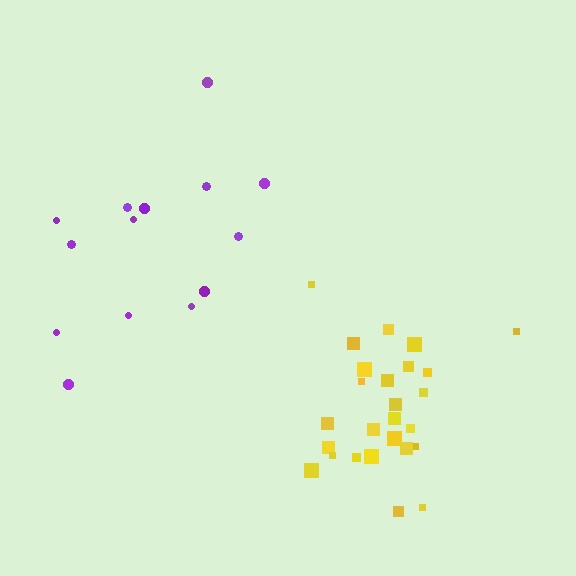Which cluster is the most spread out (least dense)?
Purple.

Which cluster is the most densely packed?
Yellow.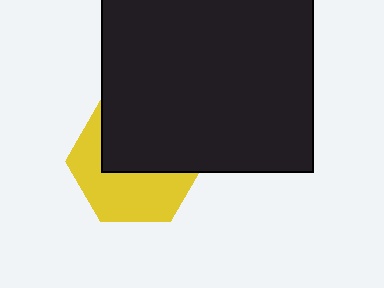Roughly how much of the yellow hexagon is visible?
About half of it is visible (roughly 49%).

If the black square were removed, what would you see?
You would see the complete yellow hexagon.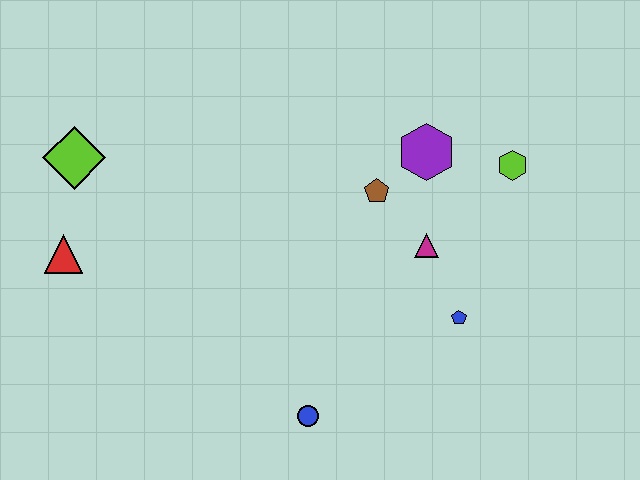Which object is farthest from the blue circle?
The lime diamond is farthest from the blue circle.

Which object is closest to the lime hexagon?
The purple hexagon is closest to the lime hexagon.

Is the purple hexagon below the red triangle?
No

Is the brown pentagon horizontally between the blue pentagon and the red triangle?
Yes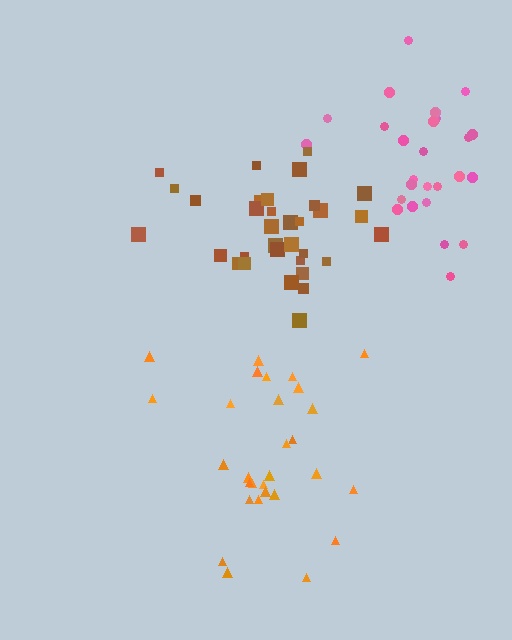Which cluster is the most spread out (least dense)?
Orange.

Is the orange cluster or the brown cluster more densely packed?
Brown.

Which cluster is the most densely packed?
Brown.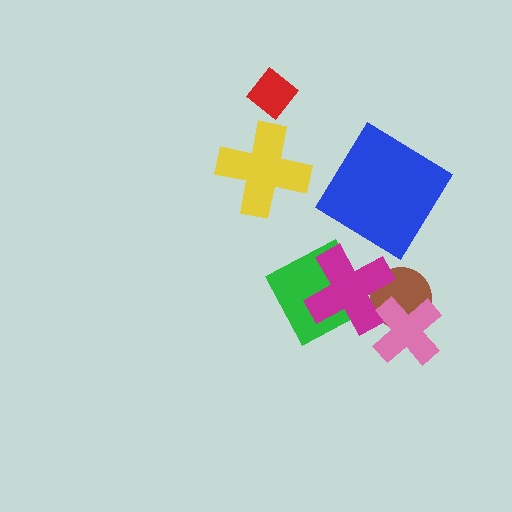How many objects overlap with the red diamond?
0 objects overlap with the red diamond.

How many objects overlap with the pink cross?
2 objects overlap with the pink cross.